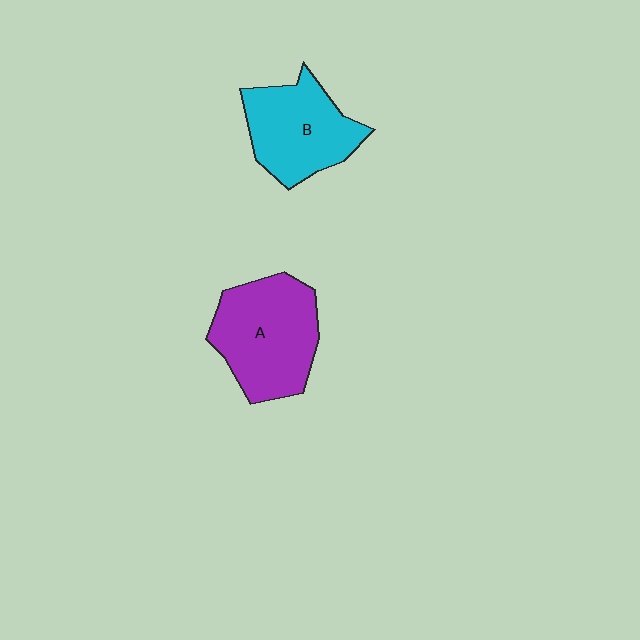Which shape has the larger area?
Shape A (purple).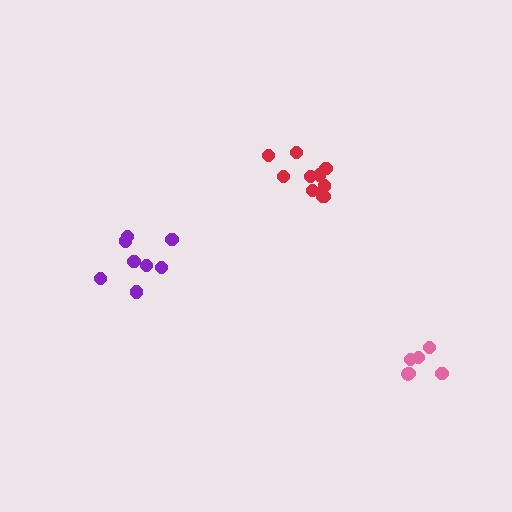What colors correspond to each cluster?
The clusters are colored: red, purple, pink.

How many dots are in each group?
Group 1: 11 dots, Group 2: 8 dots, Group 3: 6 dots (25 total).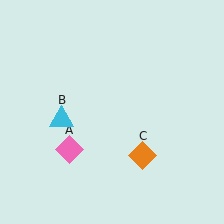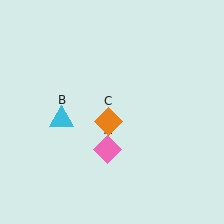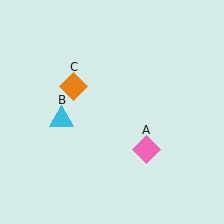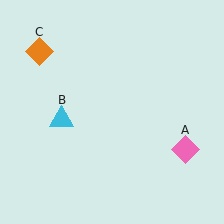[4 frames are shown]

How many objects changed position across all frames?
2 objects changed position: pink diamond (object A), orange diamond (object C).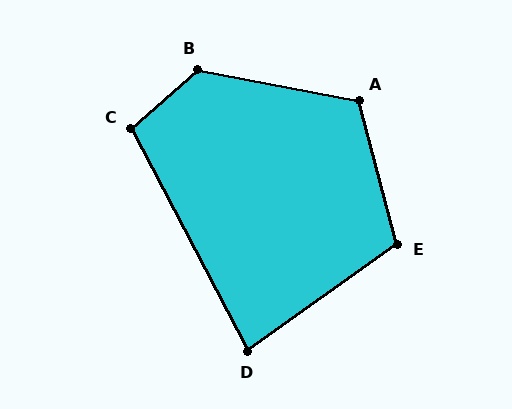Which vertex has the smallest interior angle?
D, at approximately 82 degrees.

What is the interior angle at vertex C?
Approximately 103 degrees (obtuse).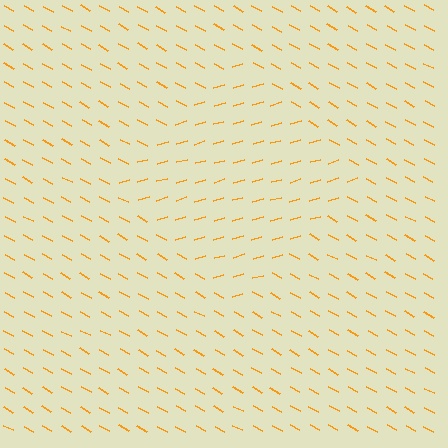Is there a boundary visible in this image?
Yes, there is a texture boundary formed by a change in line orientation.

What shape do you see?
I see a diamond.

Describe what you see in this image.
The image is filled with small orange line segments. A diamond region in the image has lines oriented differently from the surrounding lines, creating a visible texture boundary.